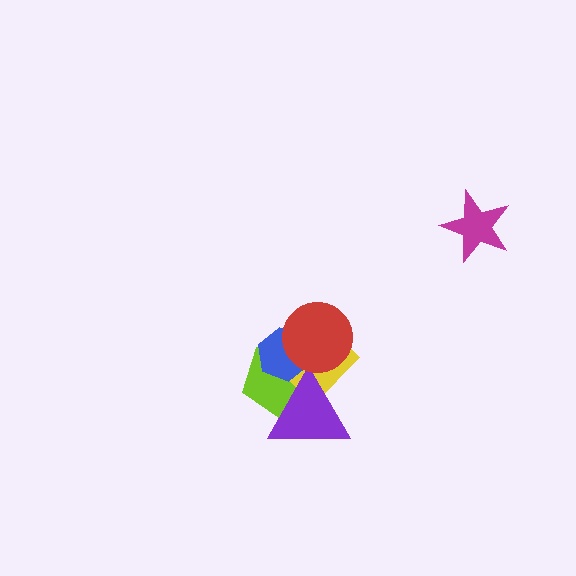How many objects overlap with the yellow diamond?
4 objects overlap with the yellow diamond.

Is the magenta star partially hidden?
No, no other shape covers it.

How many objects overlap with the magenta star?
0 objects overlap with the magenta star.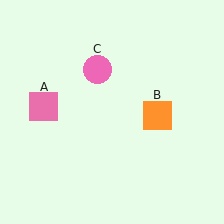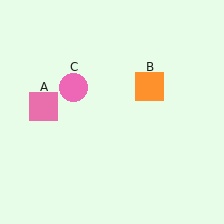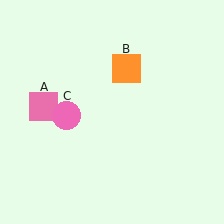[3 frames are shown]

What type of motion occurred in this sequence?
The orange square (object B), pink circle (object C) rotated counterclockwise around the center of the scene.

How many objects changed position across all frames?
2 objects changed position: orange square (object B), pink circle (object C).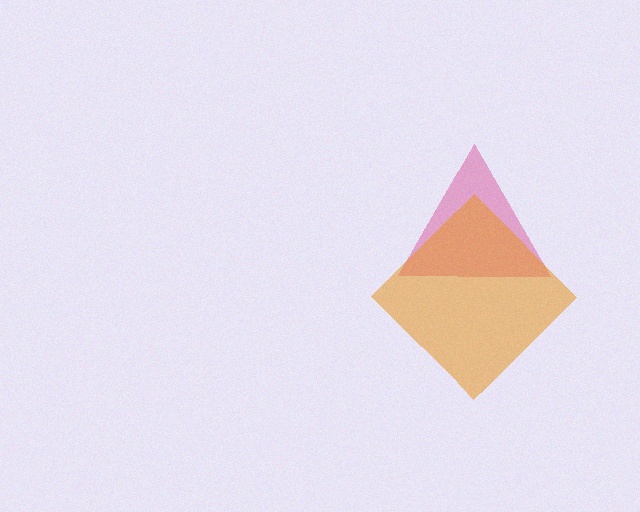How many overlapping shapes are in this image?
There are 2 overlapping shapes in the image.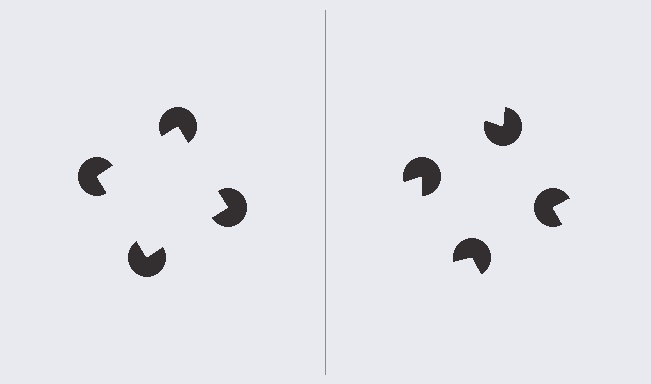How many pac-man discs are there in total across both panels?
8 — 4 on each side.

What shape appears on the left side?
An illusory square.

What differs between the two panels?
The pac-man discs are positioned identically on both sides; only the wedge orientations differ. On the left they align to a square; on the right they are misaligned.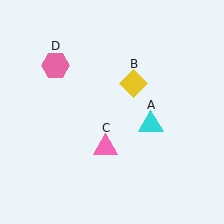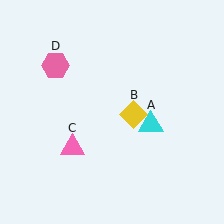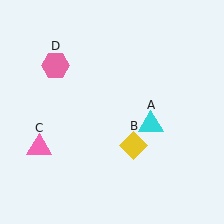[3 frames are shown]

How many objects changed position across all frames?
2 objects changed position: yellow diamond (object B), pink triangle (object C).